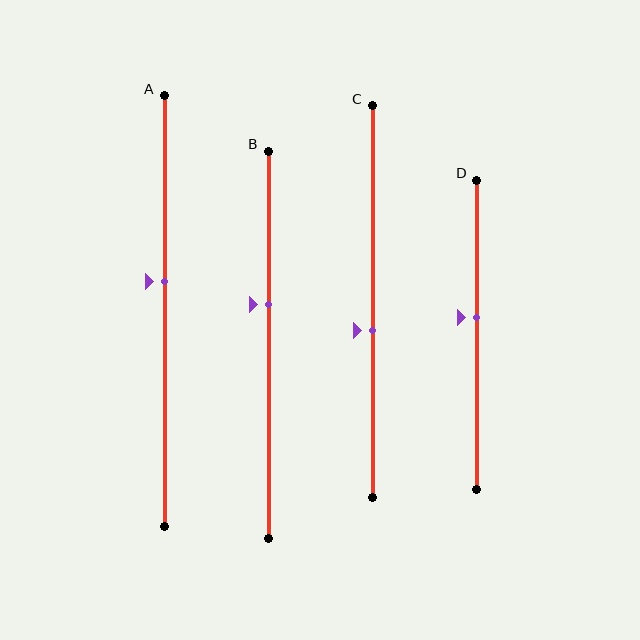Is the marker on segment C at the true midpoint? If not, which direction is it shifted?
No, the marker on segment C is shifted downward by about 7% of the segment length.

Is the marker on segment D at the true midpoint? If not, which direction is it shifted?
No, the marker on segment D is shifted upward by about 6% of the segment length.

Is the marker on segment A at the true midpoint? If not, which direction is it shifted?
No, the marker on segment A is shifted upward by about 7% of the segment length.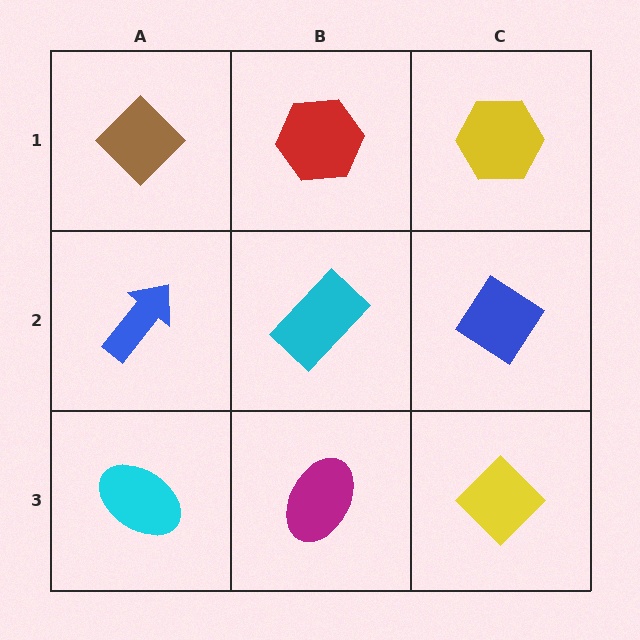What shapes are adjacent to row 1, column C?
A blue diamond (row 2, column C), a red hexagon (row 1, column B).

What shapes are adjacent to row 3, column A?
A blue arrow (row 2, column A), a magenta ellipse (row 3, column B).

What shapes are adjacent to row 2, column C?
A yellow hexagon (row 1, column C), a yellow diamond (row 3, column C), a cyan rectangle (row 2, column B).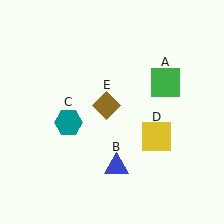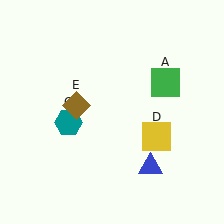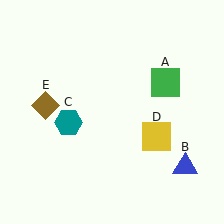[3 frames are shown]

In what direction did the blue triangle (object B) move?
The blue triangle (object B) moved right.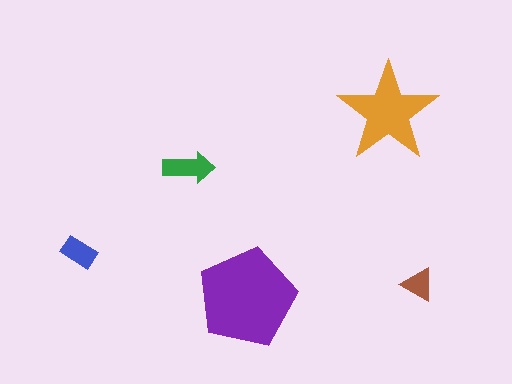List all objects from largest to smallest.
The purple pentagon, the orange star, the green arrow, the blue rectangle, the brown triangle.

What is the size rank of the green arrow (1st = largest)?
3rd.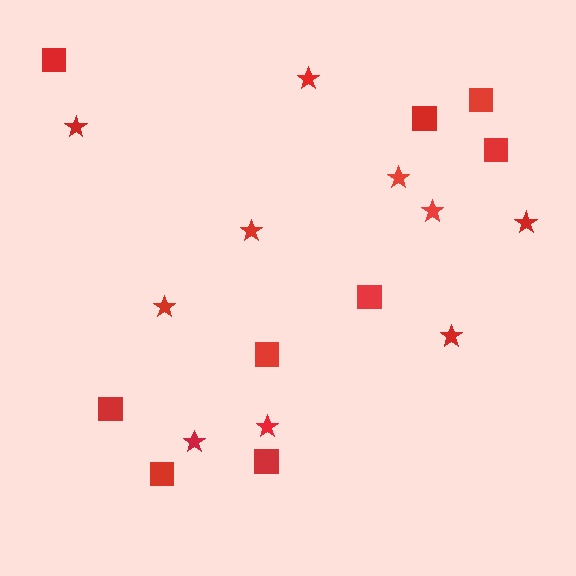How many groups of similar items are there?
There are 2 groups: one group of stars (10) and one group of squares (9).